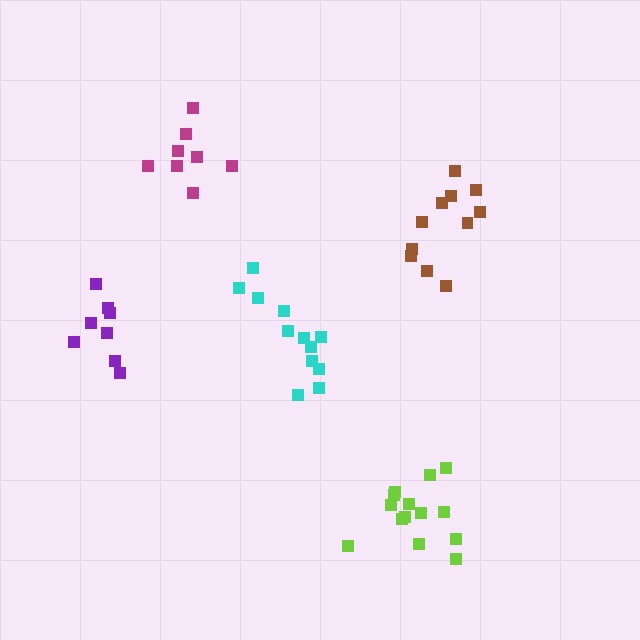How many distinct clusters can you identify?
There are 5 distinct clusters.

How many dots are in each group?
Group 1: 14 dots, Group 2: 8 dots, Group 3: 11 dots, Group 4: 12 dots, Group 5: 8 dots (53 total).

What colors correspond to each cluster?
The clusters are colored: lime, purple, brown, cyan, magenta.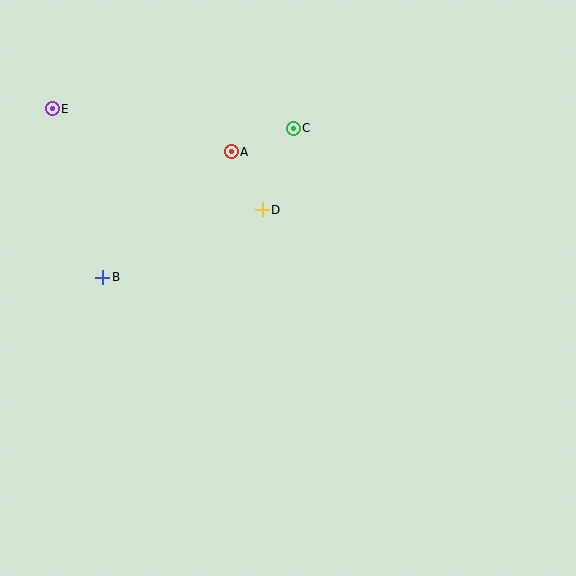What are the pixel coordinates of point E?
Point E is at (52, 109).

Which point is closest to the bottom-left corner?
Point B is closest to the bottom-left corner.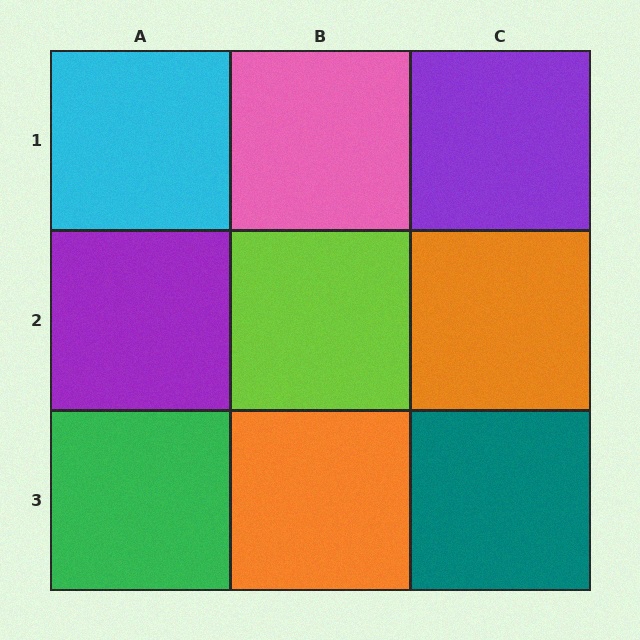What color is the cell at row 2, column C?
Orange.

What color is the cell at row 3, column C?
Teal.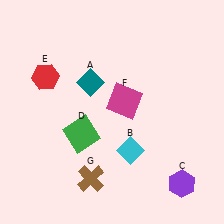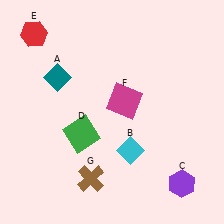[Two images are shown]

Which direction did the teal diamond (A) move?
The teal diamond (A) moved left.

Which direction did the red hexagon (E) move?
The red hexagon (E) moved up.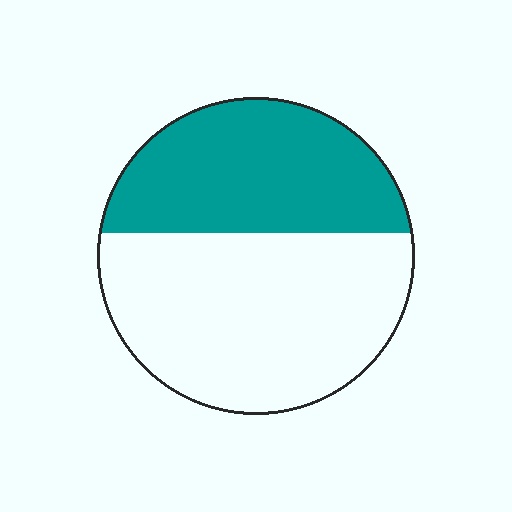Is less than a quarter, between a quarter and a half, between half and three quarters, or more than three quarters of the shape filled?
Between a quarter and a half.